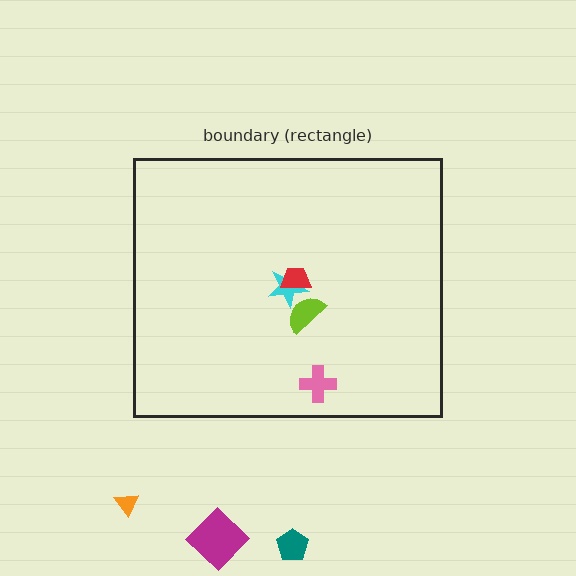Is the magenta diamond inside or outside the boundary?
Outside.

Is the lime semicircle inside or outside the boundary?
Inside.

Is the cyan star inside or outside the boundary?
Inside.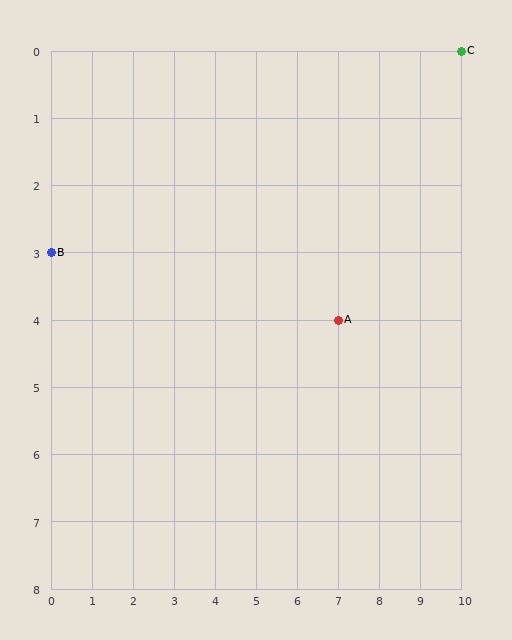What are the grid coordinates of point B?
Point B is at grid coordinates (0, 3).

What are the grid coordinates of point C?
Point C is at grid coordinates (10, 0).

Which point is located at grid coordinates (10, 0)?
Point C is at (10, 0).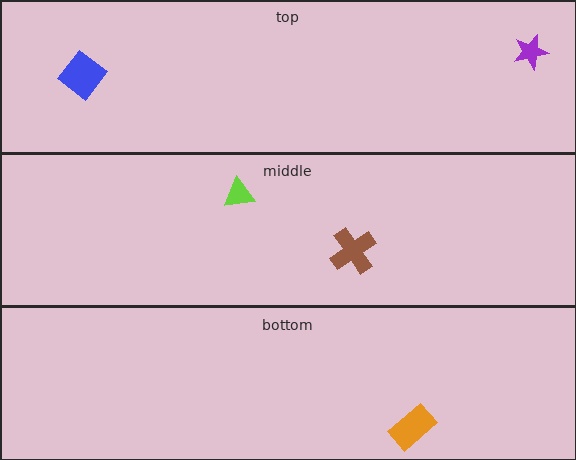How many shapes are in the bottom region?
1.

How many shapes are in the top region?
2.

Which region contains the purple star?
The top region.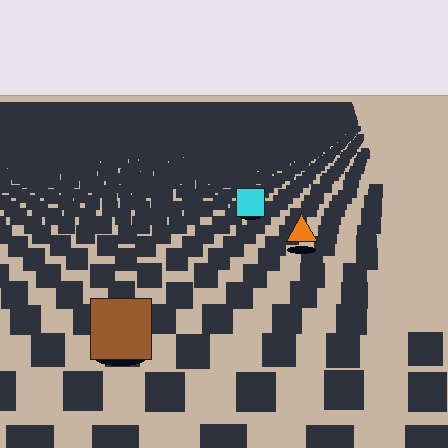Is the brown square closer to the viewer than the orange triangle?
Yes. The brown square is closer — you can tell from the texture gradient: the ground texture is coarser near it.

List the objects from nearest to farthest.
From nearest to farthest: the brown square, the orange triangle, the cyan square.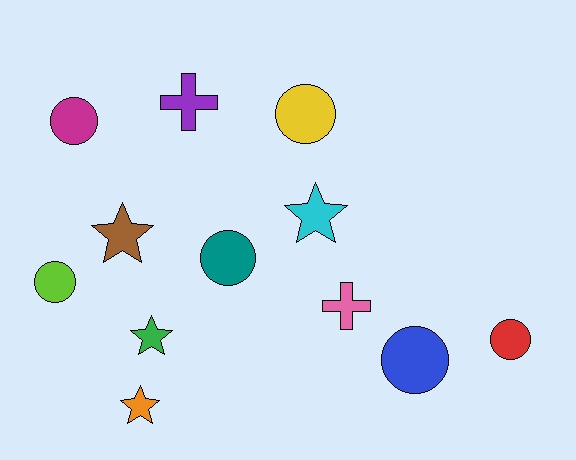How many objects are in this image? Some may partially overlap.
There are 12 objects.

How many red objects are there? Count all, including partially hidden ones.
There is 1 red object.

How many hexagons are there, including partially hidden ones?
There are no hexagons.